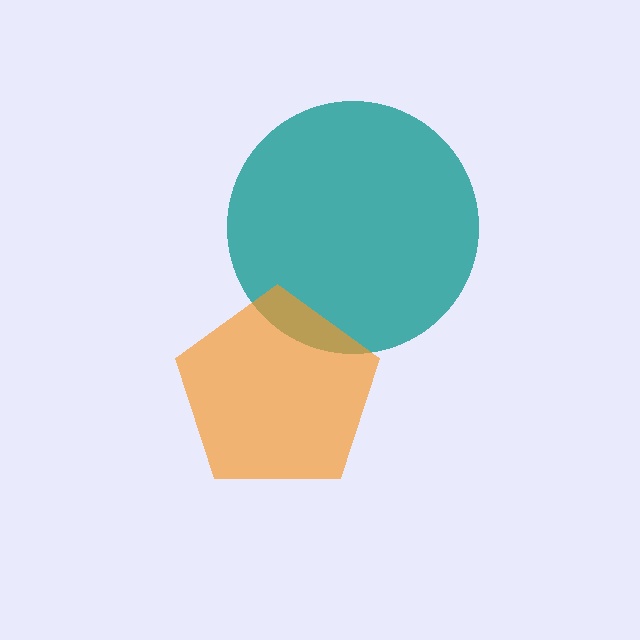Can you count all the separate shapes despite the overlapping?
Yes, there are 2 separate shapes.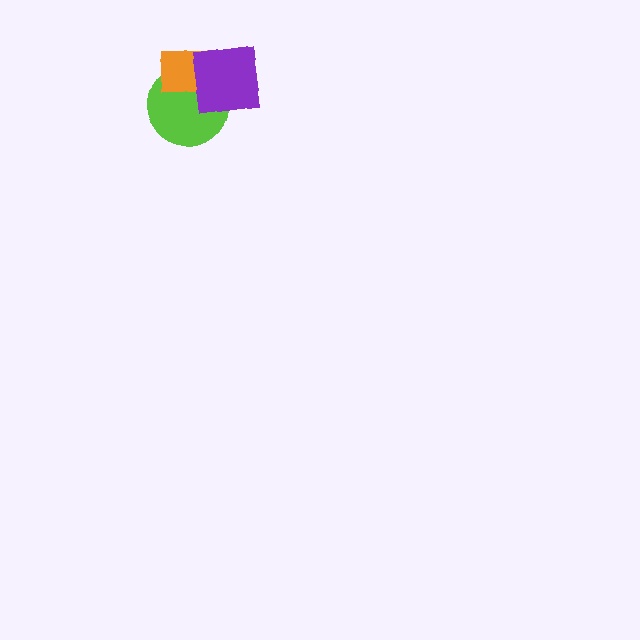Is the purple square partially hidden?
No, no other shape covers it.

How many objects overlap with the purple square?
2 objects overlap with the purple square.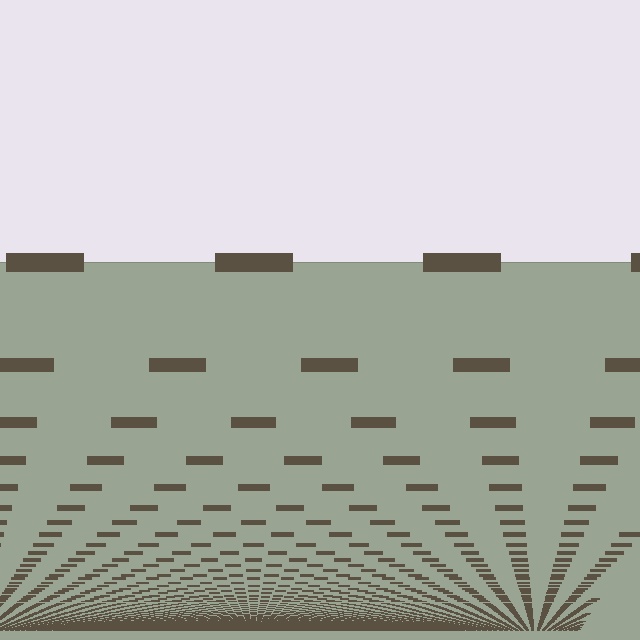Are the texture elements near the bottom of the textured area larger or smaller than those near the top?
Smaller. The gradient is inverted — elements near the bottom are smaller and denser.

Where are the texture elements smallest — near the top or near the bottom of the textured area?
Near the bottom.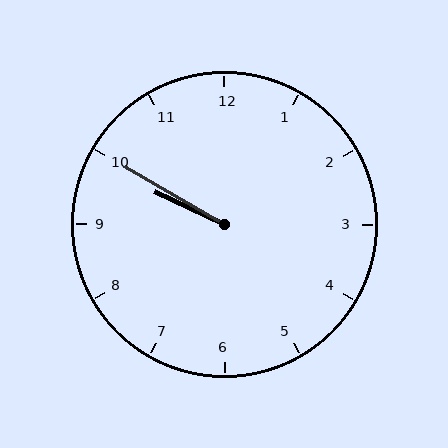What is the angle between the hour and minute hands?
Approximately 5 degrees.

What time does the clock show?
9:50.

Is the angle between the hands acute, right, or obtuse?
It is acute.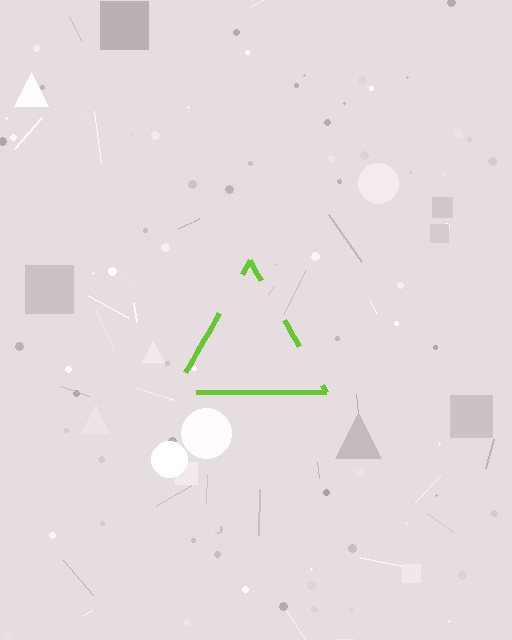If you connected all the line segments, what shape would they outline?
They would outline a triangle.